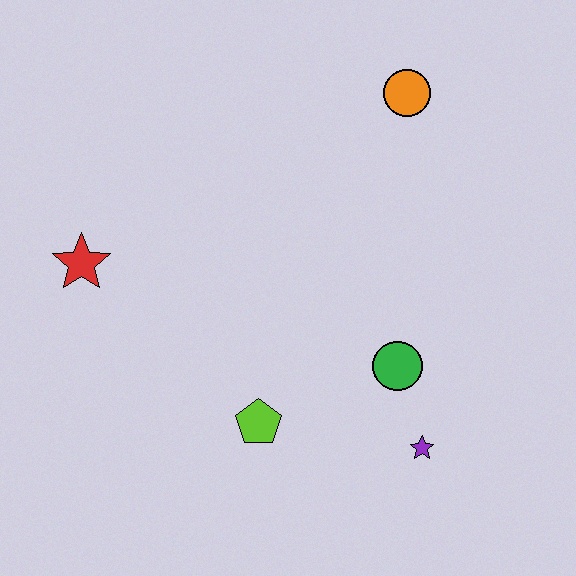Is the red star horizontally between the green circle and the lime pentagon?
No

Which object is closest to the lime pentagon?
The green circle is closest to the lime pentagon.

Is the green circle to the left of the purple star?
Yes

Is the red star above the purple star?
Yes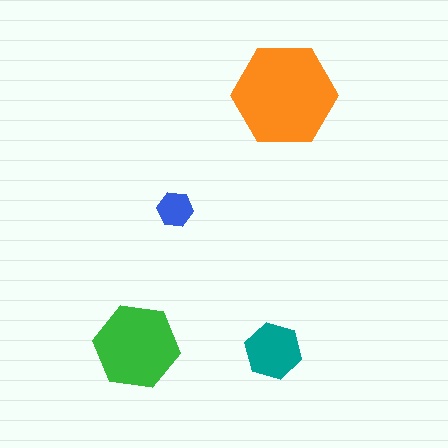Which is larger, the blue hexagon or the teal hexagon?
The teal one.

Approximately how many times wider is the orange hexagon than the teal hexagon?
About 2 times wider.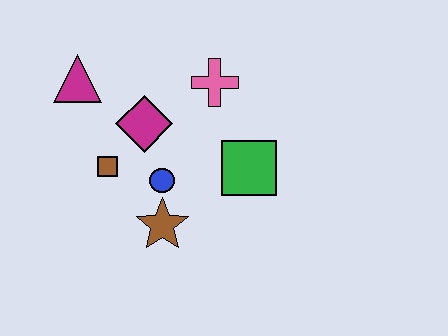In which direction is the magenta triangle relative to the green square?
The magenta triangle is to the left of the green square.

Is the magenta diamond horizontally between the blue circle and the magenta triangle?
Yes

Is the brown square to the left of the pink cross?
Yes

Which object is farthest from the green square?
The magenta triangle is farthest from the green square.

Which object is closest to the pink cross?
The magenta diamond is closest to the pink cross.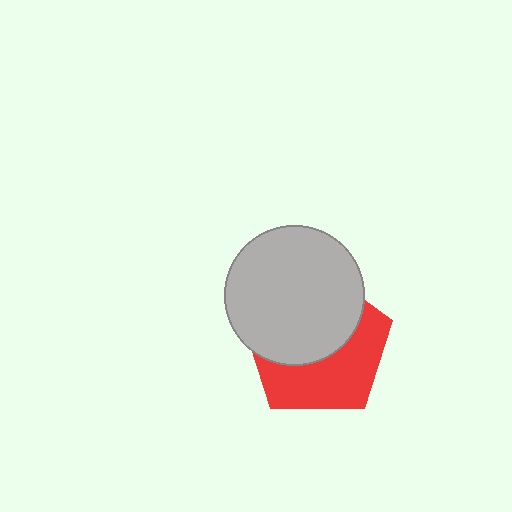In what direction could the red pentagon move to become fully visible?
The red pentagon could move down. That would shift it out from behind the light gray circle entirely.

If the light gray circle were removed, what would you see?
You would see the complete red pentagon.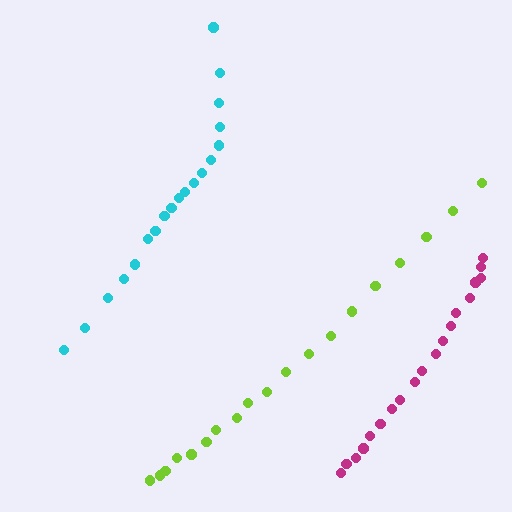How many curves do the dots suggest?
There are 3 distinct paths.